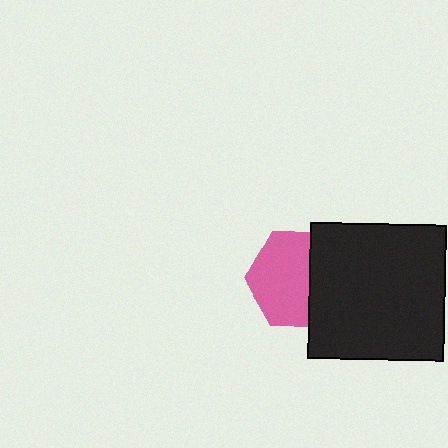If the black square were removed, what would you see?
You would see the complete pink hexagon.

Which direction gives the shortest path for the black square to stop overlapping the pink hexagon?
Moving right gives the shortest separation.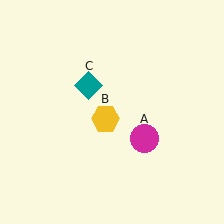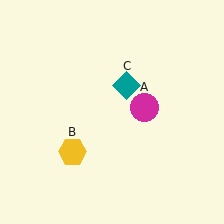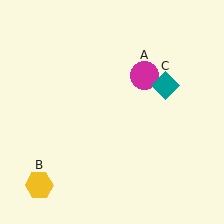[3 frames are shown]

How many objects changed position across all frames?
3 objects changed position: magenta circle (object A), yellow hexagon (object B), teal diamond (object C).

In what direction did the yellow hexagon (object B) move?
The yellow hexagon (object B) moved down and to the left.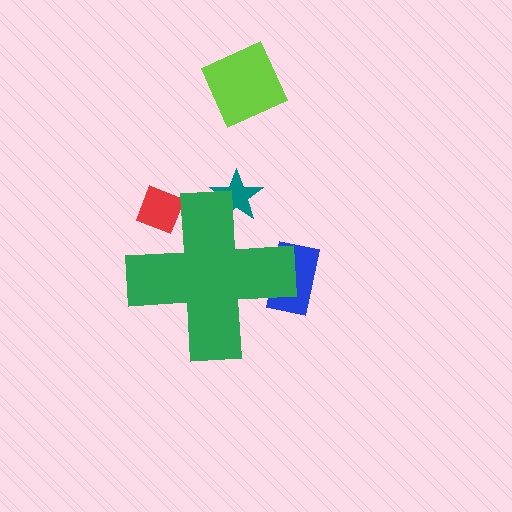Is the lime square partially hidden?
No, the lime square is fully visible.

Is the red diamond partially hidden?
Yes, the red diamond is partially hidden behind the green cross.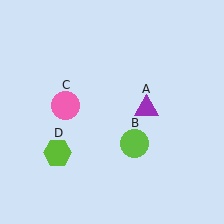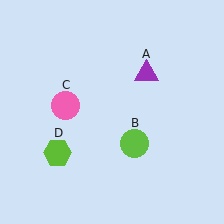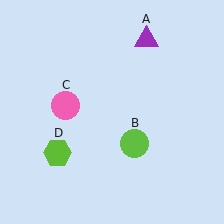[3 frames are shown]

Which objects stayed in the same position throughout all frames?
Lime circle (object B) and pink circle (object C) and lime hexagon (object D) remained stationary.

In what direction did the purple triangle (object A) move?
The purple triangle (object A) moved up.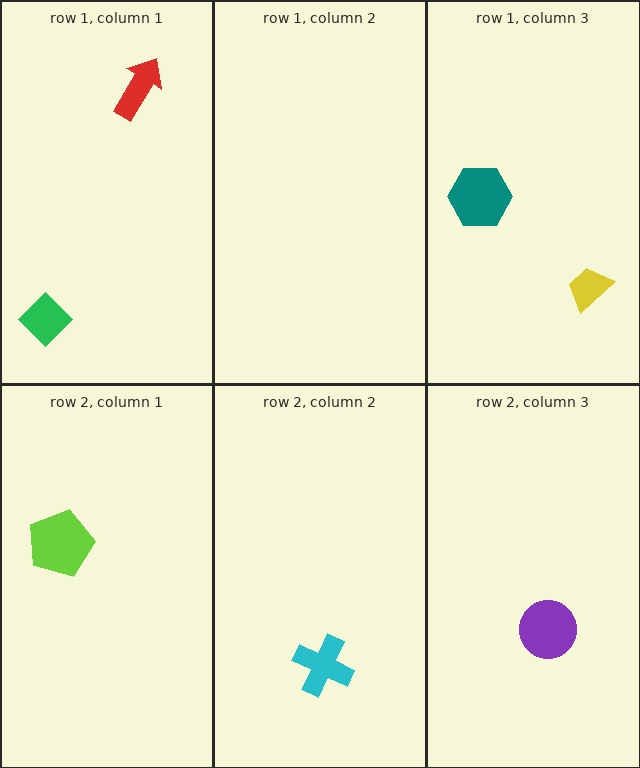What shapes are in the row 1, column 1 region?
The green diamond, the red arrow.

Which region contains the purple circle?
The row 2, column 3 region.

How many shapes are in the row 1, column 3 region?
2.